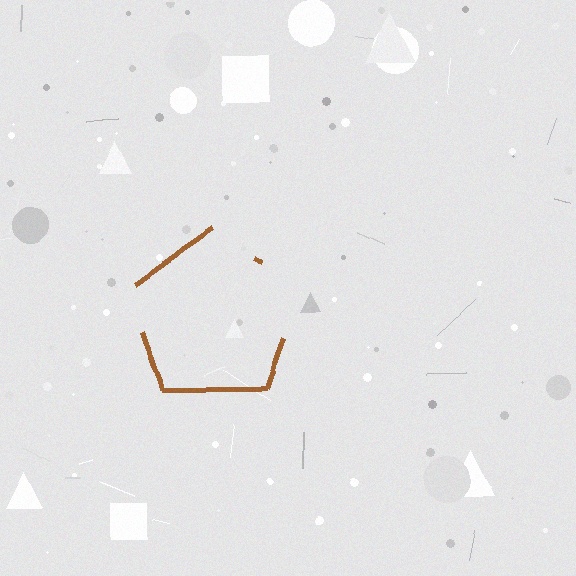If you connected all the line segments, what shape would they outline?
They would outline a pentagon.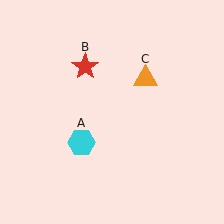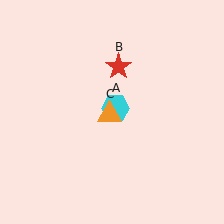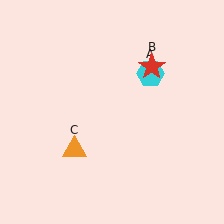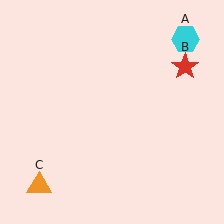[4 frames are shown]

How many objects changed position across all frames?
3 objects changed position: cyan hexagon (object A), red star (object B), orange triangle (object C).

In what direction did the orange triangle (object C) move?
The orange triangle (object C) moved down and to the left.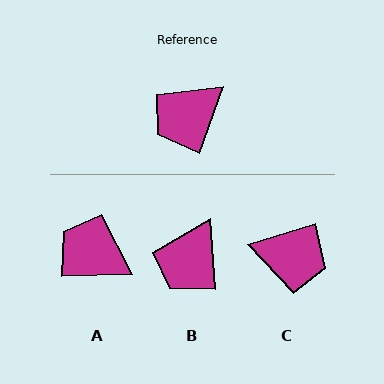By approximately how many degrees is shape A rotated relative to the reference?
Approximately 68 degrees clockwise.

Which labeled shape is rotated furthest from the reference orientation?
C, about 127 degrees away.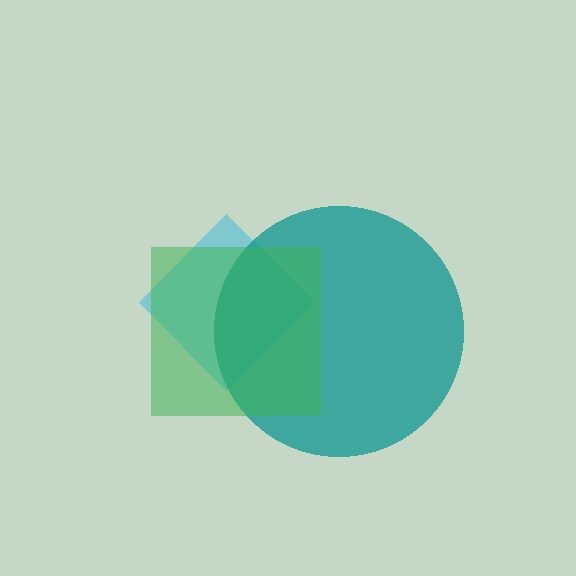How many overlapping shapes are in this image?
There are 3 overlapping shapes in the image.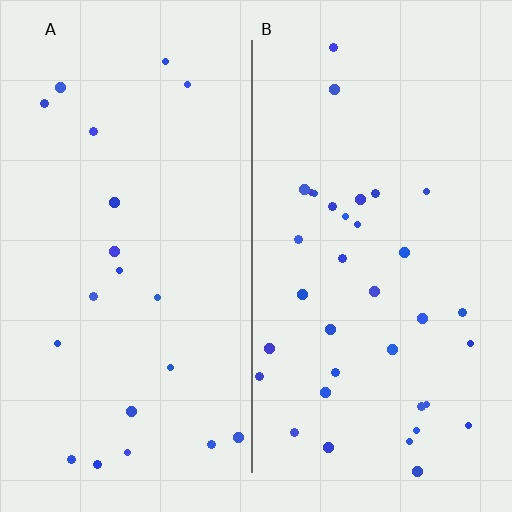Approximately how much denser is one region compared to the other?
Approximately 1.8× — region B over region A.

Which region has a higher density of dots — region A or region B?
B (the right).